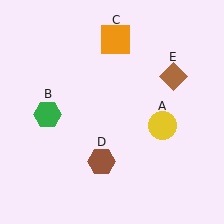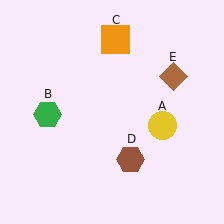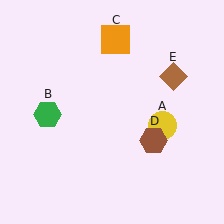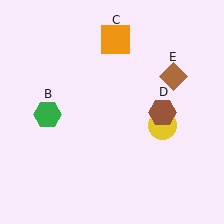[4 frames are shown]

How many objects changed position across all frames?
1 object changed position: brown hexagon (object D).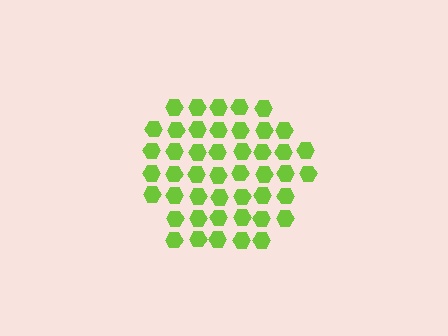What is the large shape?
The large shape is a hexagon.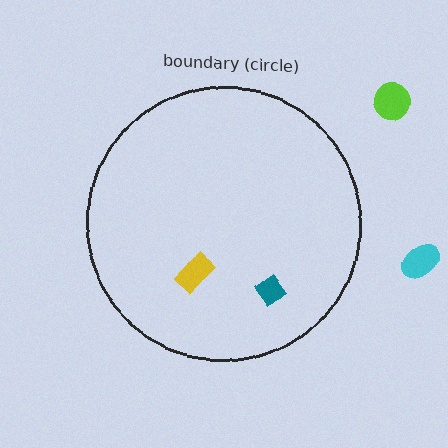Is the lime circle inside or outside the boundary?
Outside.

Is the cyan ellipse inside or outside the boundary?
Outside.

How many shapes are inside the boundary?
2 inside, 2 outside.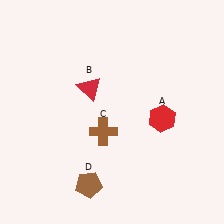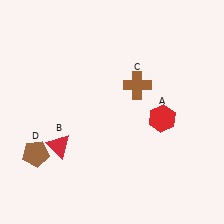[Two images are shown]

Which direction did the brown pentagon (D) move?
The brown pentagon (D) moved left.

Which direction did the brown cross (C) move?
The brown cross (C) moved up.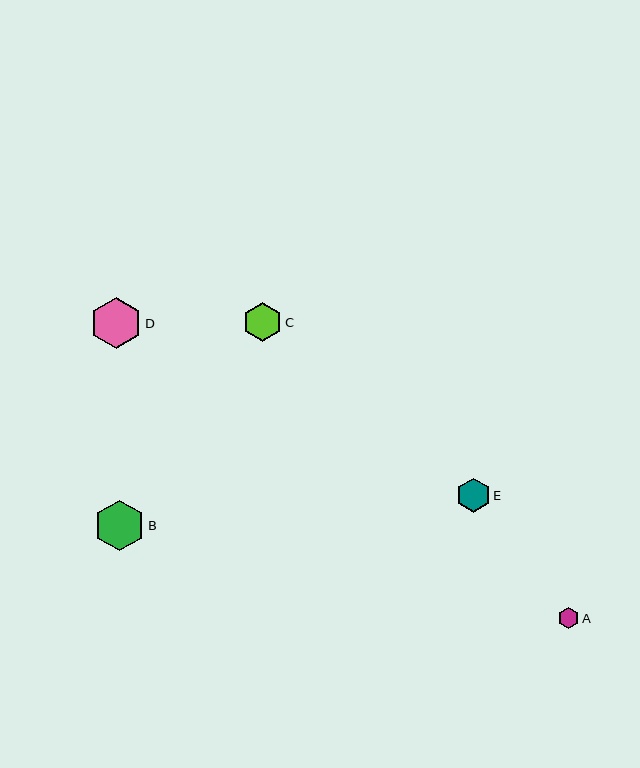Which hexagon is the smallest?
Hexagon A is the smallest with a size of approximately 21 pixels.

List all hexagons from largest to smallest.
From largest to smallest: D, B, C, E, A.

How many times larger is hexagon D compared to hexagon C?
Hexagon D is approximately 1.3 times the size of hexagon C.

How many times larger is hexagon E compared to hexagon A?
Hexagon E is approximately 1.6 times the size of hexagon A.